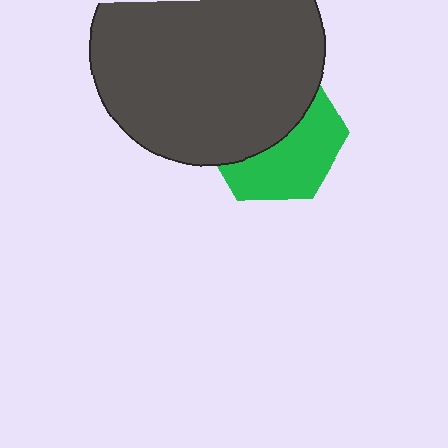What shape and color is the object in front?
The object in front is a dark gray circle.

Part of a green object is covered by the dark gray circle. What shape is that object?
It is a hexagon.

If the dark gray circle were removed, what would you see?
You would see the complete green hexagon.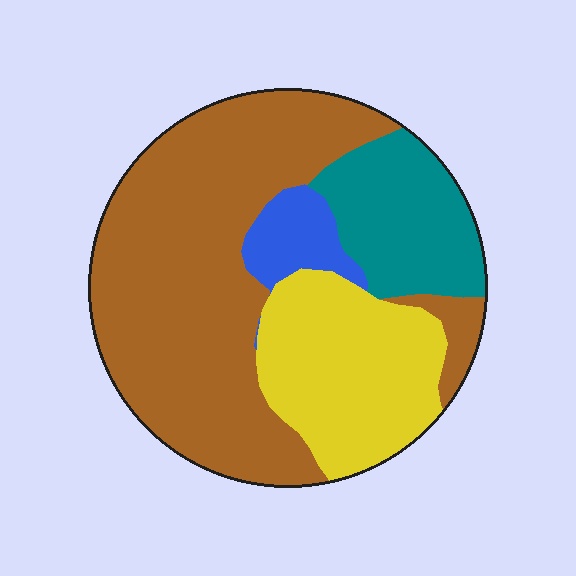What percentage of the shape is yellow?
Yellow takes up about one quarter (1/4) of the shape.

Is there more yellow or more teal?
Yellow.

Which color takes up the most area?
Brown, at roughly 55%.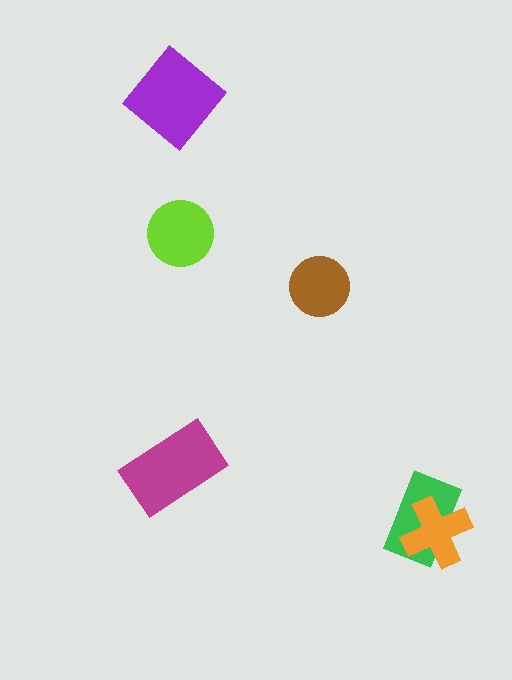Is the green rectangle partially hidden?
Yes, it is partially covered by another shape.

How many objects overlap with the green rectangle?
1 object overlaps with the green rectangle.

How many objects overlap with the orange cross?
1 object overlaps with the orange cross.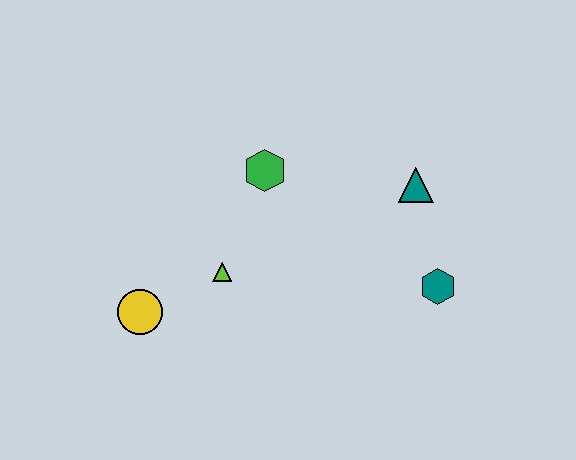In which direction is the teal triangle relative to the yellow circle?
The teal triangle is to the right of the yellow circle.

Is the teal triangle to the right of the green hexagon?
Yes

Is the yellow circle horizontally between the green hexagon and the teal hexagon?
No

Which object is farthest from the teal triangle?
The yellow circle is farthest from the teal triangle.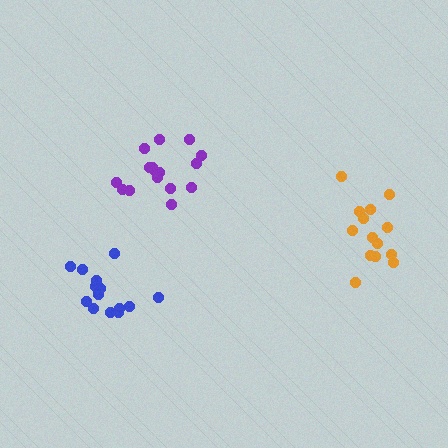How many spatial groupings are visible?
There are 3 spatial groupings.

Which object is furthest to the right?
The orange cluster is rightmost.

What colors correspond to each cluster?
The clusters are colored: purple, orange, blue.